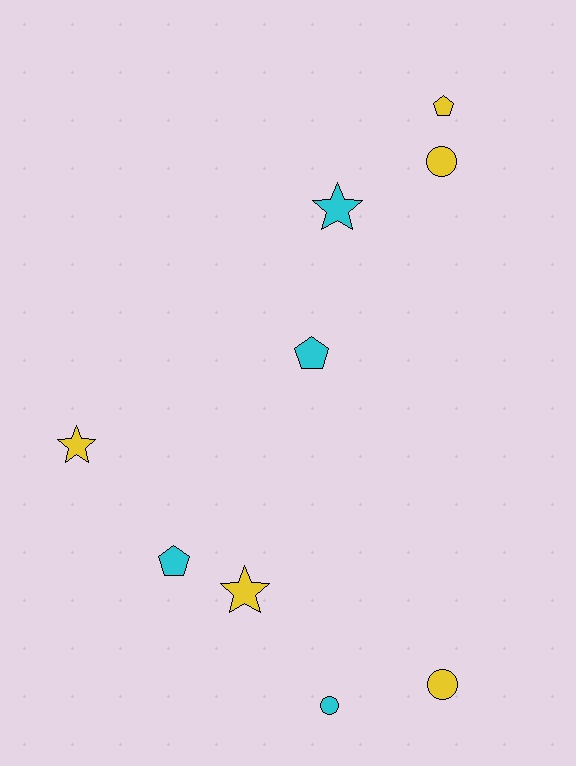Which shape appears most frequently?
Circle, with 3 objects.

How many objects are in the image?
There are 9 objects.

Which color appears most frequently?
Yellow, with 5 objects.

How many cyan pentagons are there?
There are 2 cyan pentagons.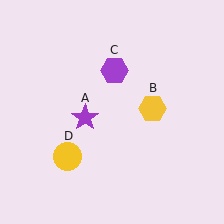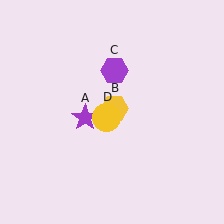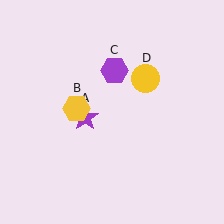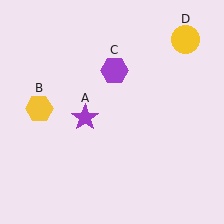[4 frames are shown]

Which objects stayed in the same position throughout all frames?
Purple star (object A) and purple hexagon (object C) remained stationary.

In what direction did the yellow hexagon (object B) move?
The yellow hexagon (object B) moved left.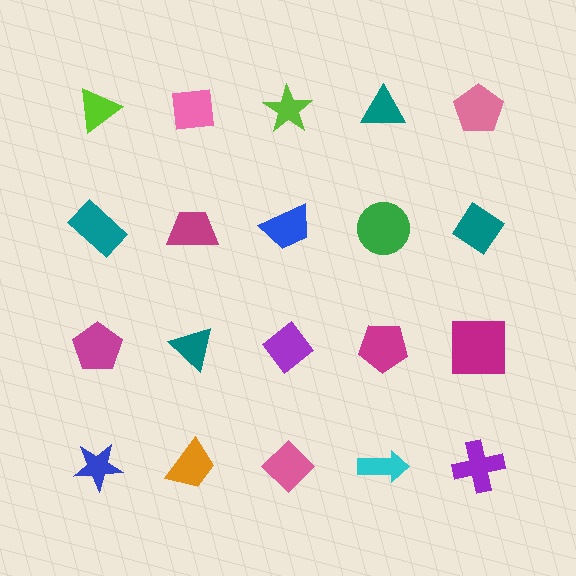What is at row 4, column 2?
An orange trapezoid.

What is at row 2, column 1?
A teal rectangle.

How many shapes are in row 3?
5 shapes.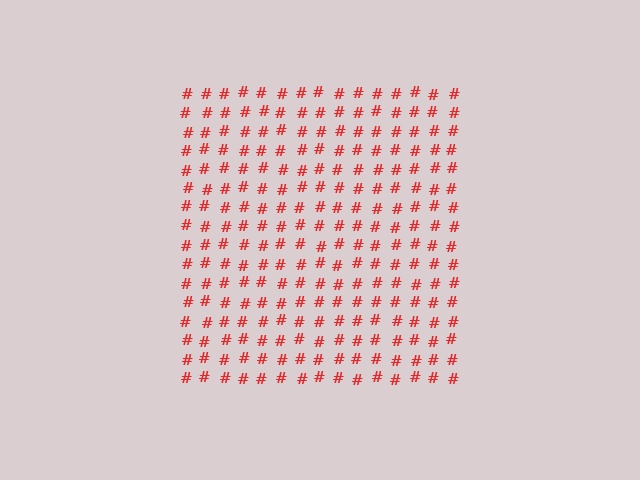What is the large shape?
The large shape is a square.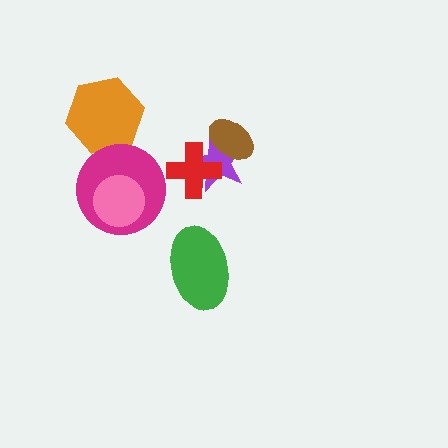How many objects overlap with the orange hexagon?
1 object overlaps with the orange hexagon.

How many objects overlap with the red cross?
1 object overlaps with the red cross.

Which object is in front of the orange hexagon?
The magenta circle is in front of the orange hexagon.